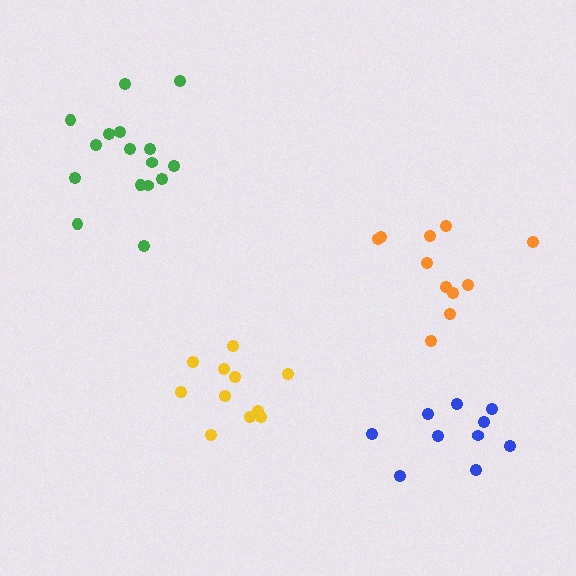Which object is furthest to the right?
The orange cluster is rightmost.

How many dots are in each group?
Group 1: 10 dots, Group 2: 11 dots, Group 3: 11 dots, Group 4: 16 dots (48 total).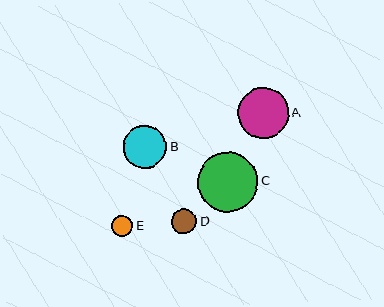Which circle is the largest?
Circle C is the largest with a size of approximately 61 pixels.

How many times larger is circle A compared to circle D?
Circle A is approximately 2.1 times the size of circle D.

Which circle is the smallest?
Circle E is the smallest with a size of approximately 21 pixels.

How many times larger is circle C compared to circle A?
Circle C is approximately 1.2 times the size of circle A.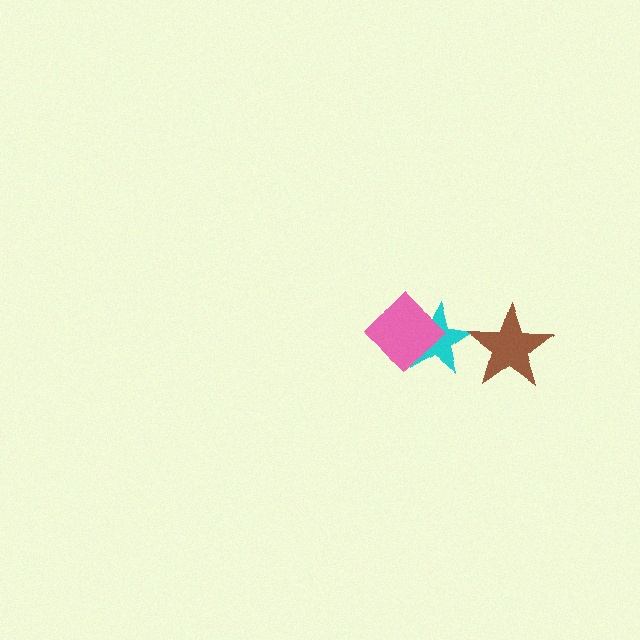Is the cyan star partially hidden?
Yes, it is partially covered by another shape.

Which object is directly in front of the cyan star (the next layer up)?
The brown star is directly in front of the cyan star.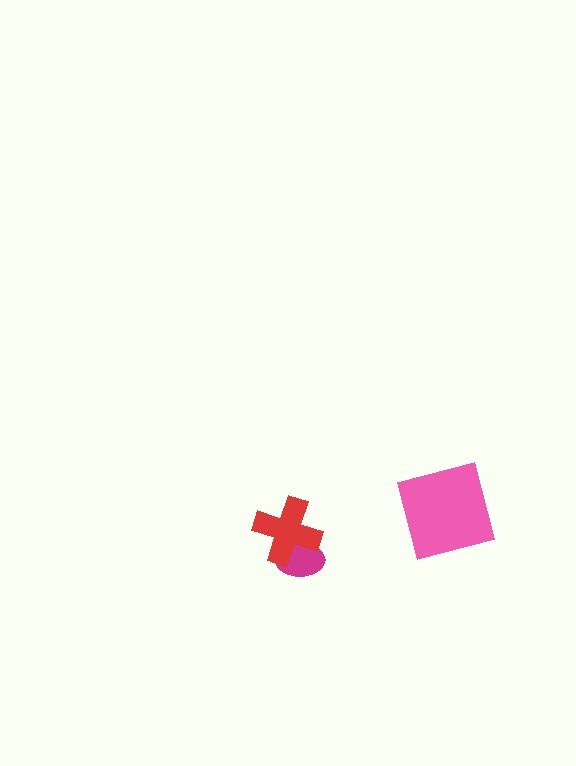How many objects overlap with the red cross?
1 object overlaps with the red cross.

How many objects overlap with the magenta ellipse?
1 object overlaps with the magenta ellipse.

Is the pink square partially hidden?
No, no other shape covers it.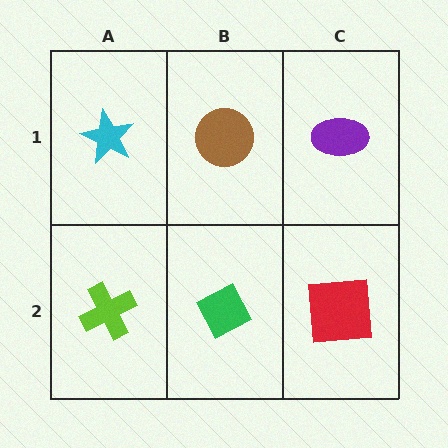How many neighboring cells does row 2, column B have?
3.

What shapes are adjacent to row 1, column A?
A lime cross (row 2, column A), a brown circle (row 1, column B).